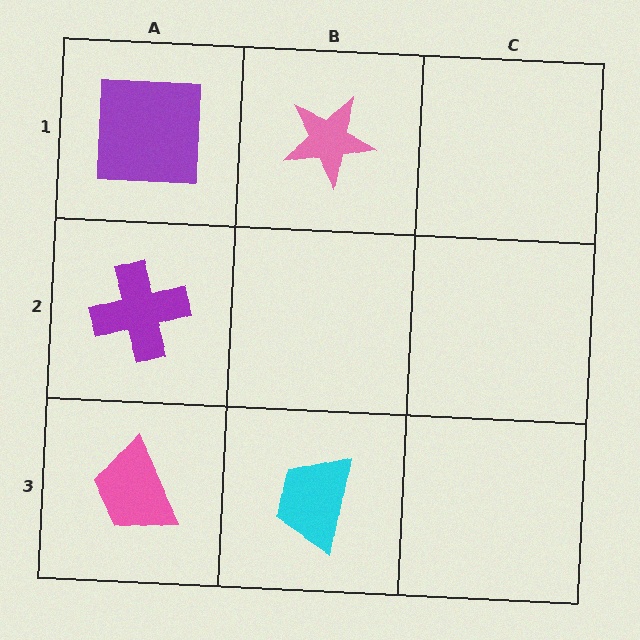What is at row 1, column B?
A pink star.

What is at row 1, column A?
A purple square.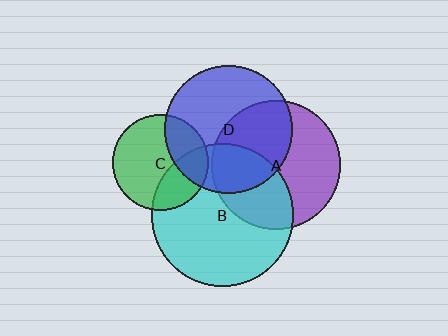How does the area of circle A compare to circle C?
Approximately 1.8 times.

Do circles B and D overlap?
Yes.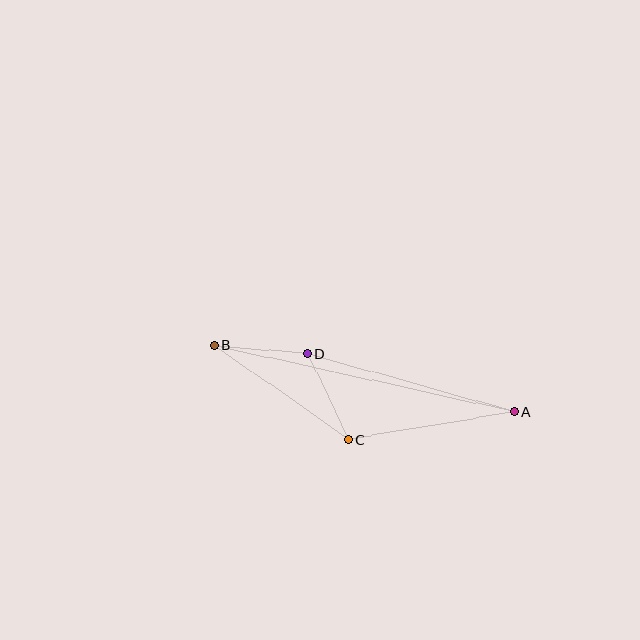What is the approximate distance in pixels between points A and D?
The distance between A and D is approximately 214 pixels.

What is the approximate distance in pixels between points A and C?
The distance between A and C is approximately 168 pixels.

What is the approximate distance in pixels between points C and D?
The distance between C and D is approximately 95 pixels.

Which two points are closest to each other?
Points B and D are closest to each other.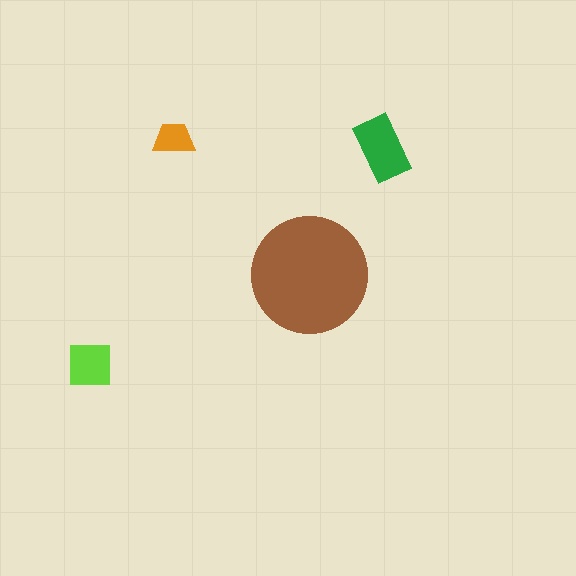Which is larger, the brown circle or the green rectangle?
The brown circle.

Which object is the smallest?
The orange trapezoid.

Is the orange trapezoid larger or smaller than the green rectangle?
Smaller.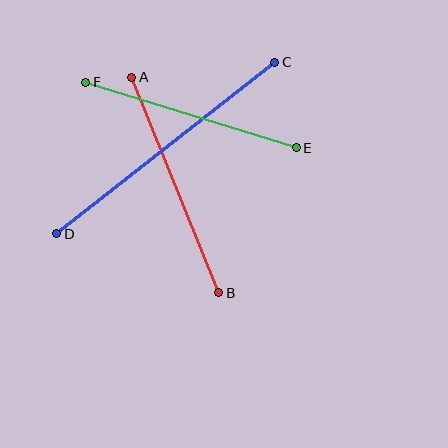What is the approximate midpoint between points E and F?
The midpoint is at approximately (191, 115) pixels.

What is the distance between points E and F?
The distance is approximately 220 pixels.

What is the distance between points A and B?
The distance is approximately 233 pixels.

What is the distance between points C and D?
The distance is approximately 277 pixels.